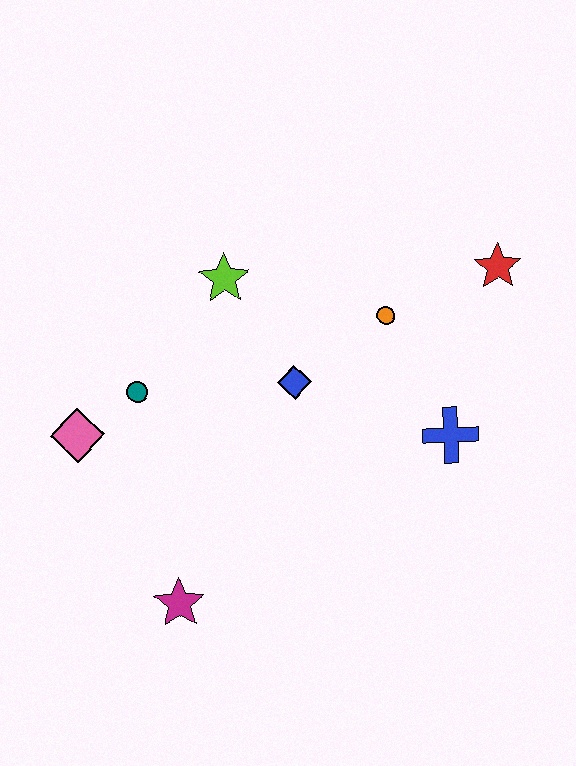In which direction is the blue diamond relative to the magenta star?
The blue diamond is above the magenta star.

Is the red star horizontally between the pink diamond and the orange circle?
No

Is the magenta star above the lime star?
No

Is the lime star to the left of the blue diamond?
Yes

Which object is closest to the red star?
The orange circle is closest to the red star.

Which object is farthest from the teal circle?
The red star is farthest from the teal circle.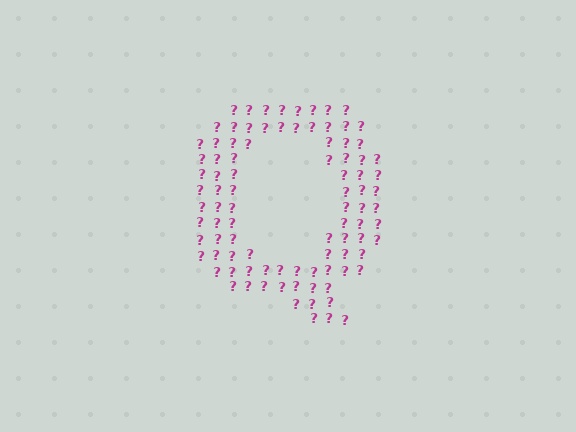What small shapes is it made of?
It is made of small question marks.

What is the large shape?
The large shape is the letter Q.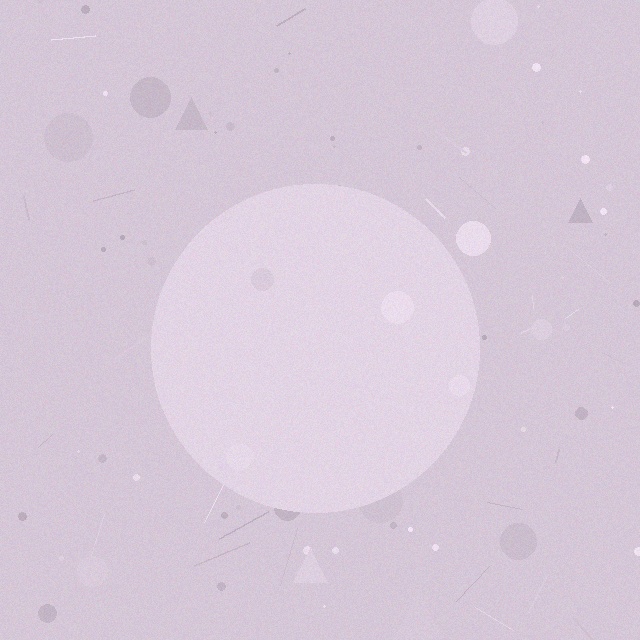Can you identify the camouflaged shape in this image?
The camouflaged shape is a circle.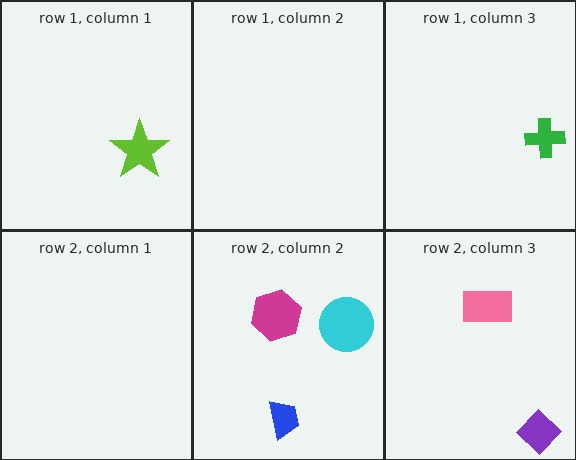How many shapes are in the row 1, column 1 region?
1.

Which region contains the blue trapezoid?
The row 2, column 2 region.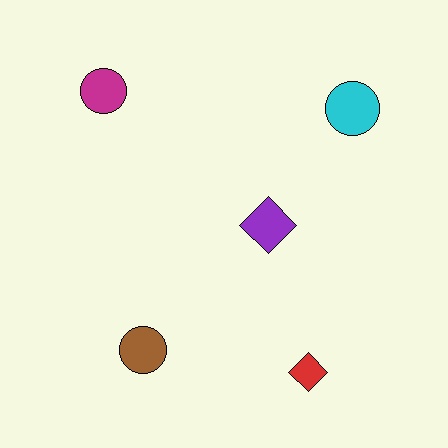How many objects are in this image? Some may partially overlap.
There are 5 objects.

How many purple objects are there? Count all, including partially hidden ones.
There is 1 purple object.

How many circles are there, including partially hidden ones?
There are 3 circles.